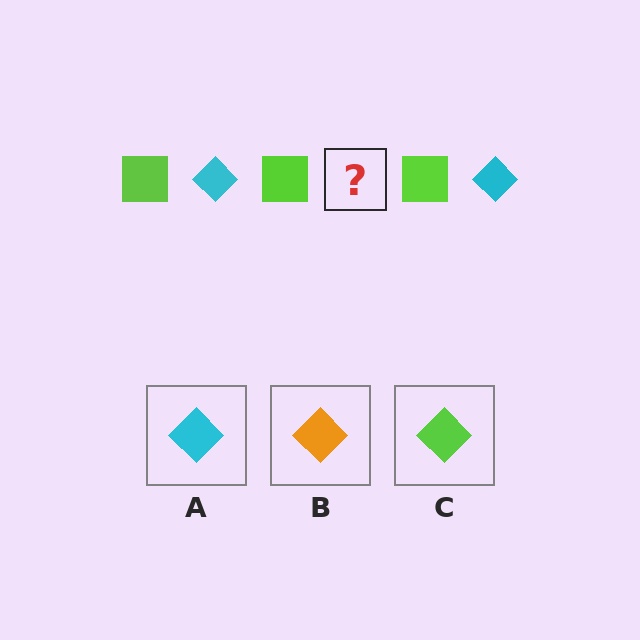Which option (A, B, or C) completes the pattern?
A.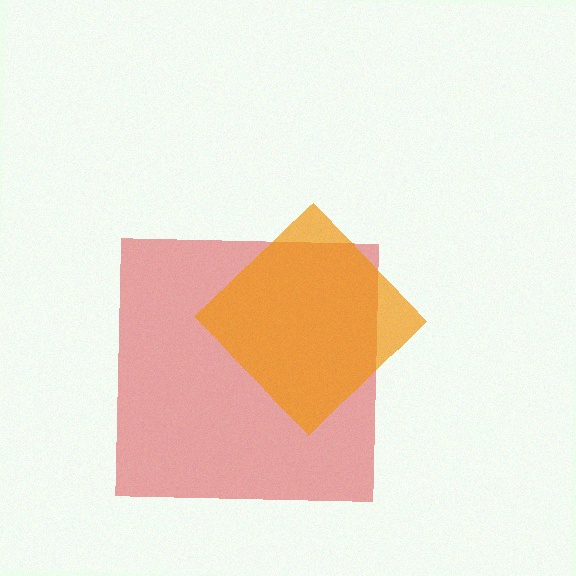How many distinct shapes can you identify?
There are 2 distinct shapes: a red square, an orange diamond.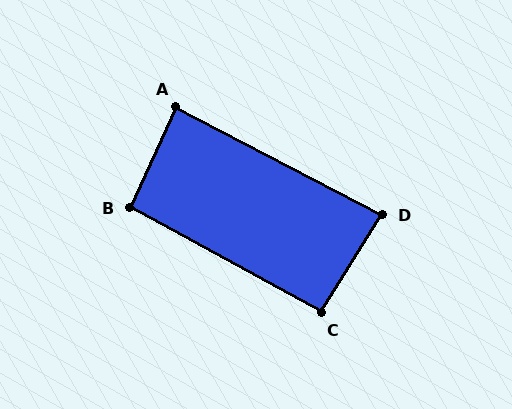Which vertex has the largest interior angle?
B, at approximately 94 degrees.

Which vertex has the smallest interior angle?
D, at approximately 86 degrees.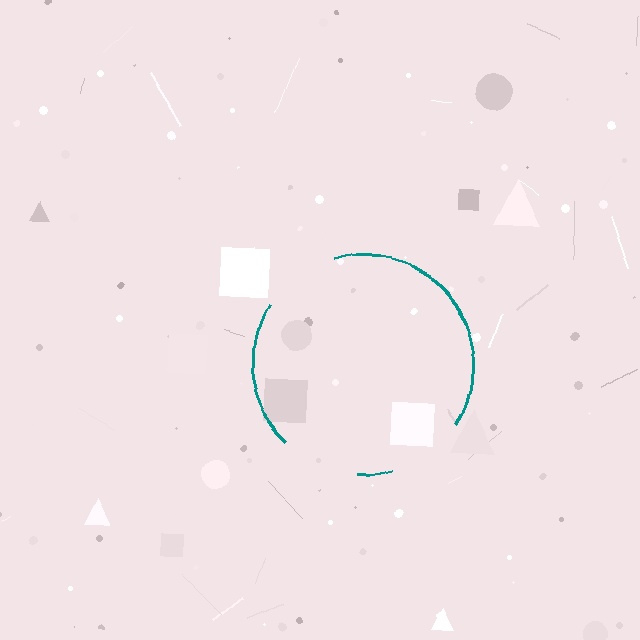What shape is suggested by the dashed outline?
The dashed outline suggests a circle.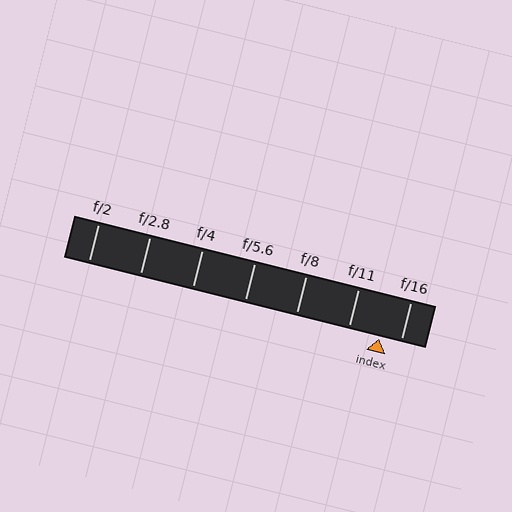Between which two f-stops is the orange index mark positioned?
The index mark is between f/11 and f/16.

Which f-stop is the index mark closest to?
The index mark is closest to f/16.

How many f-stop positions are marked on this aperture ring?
There are 7 f-stop positions marked.